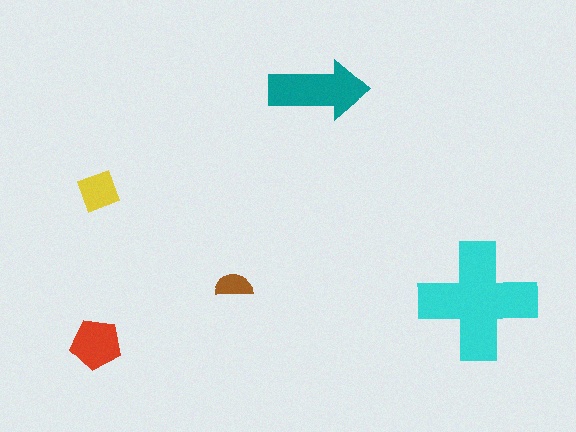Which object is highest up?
The teal arrow is topmost.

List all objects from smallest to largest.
The brown semicircle, the yellow diamond, the red pentagon, the teal arrow, the cyan cross.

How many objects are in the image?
There are 5 objects in the image.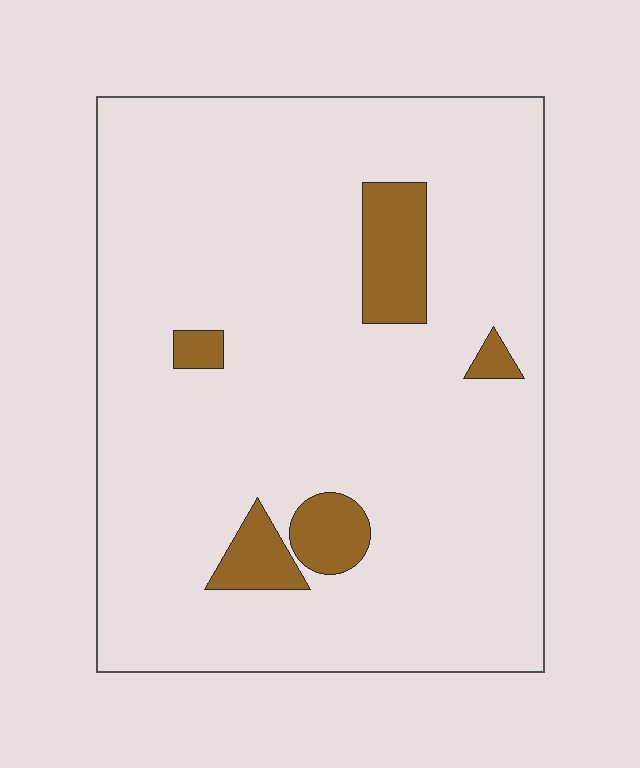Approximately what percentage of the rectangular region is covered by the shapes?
Approximately 10%.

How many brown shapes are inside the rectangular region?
5.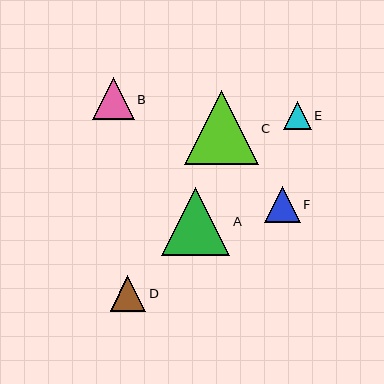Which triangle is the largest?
Triangle C is the largest with a size of approximately 74 pixels.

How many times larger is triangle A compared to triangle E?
Triangle A is approximately 2.4 times the size of triangle E.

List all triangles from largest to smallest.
From largest to smallest: C, A, B, F, D, E.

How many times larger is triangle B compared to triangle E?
Triangle B is approximately 1.5 times the size of triangle E.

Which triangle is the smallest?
Triangle E is the smallest with a size of approximately 28 pixels.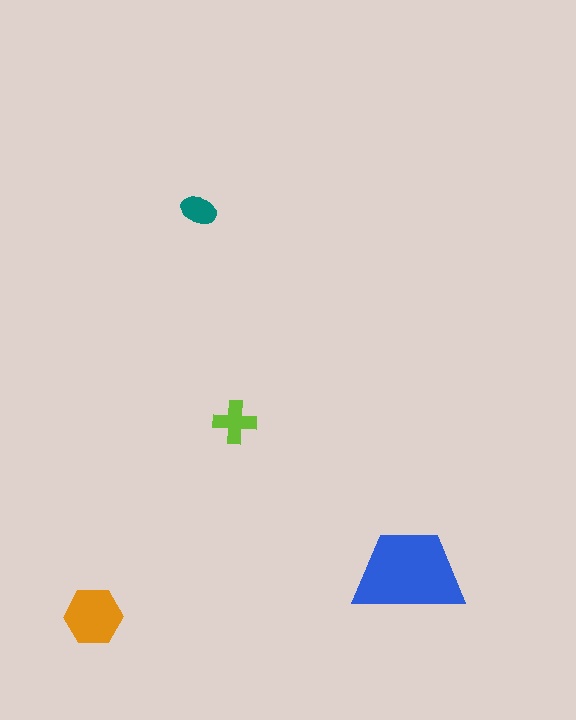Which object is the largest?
The blue trapezoid.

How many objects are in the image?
There are 4 objects in the image.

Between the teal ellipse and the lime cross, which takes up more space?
The lime cross.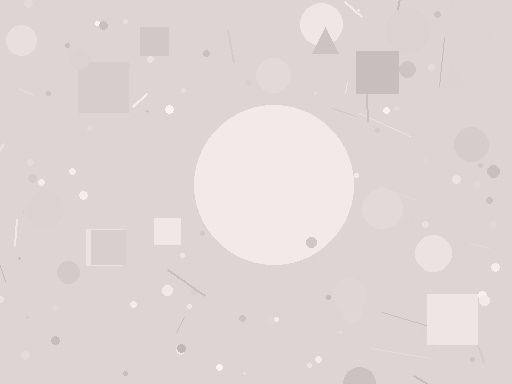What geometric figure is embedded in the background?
A circle is embedded in the background.